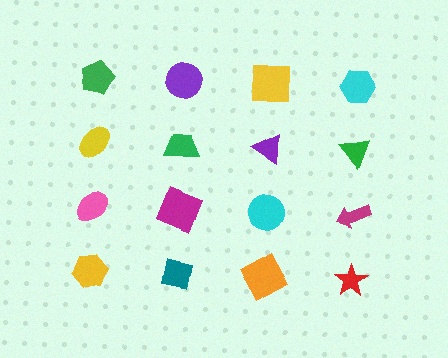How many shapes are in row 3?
4 shapes.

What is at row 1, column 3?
A yellow square.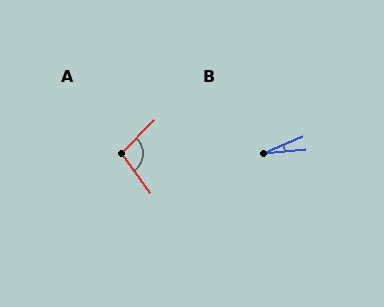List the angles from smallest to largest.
B (17°), A (100°).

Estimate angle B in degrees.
Approximately 17 degrees.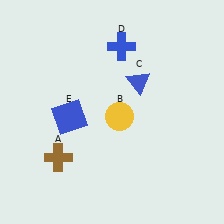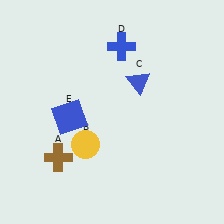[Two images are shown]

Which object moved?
The yellow circle (B) moved left.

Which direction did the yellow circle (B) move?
The yellow circle (B) moved left.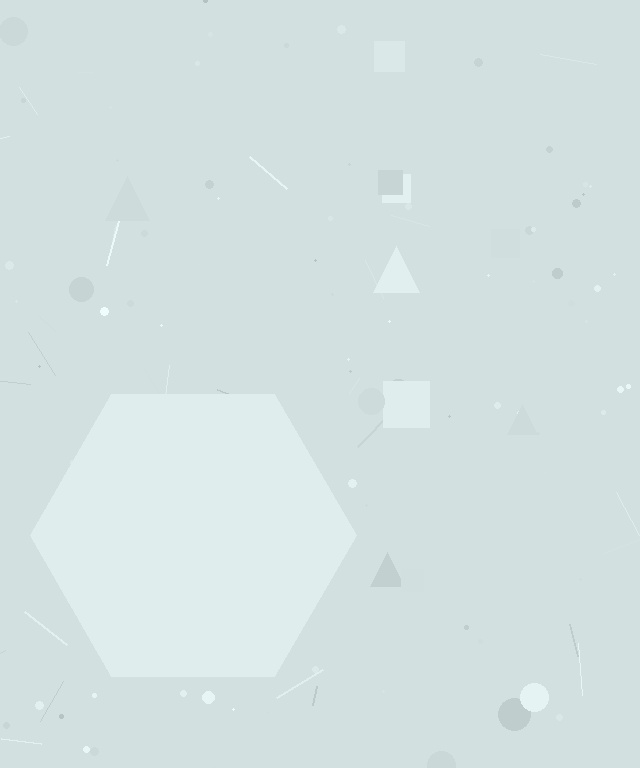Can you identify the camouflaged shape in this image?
The camouflaged shape is a hexagon.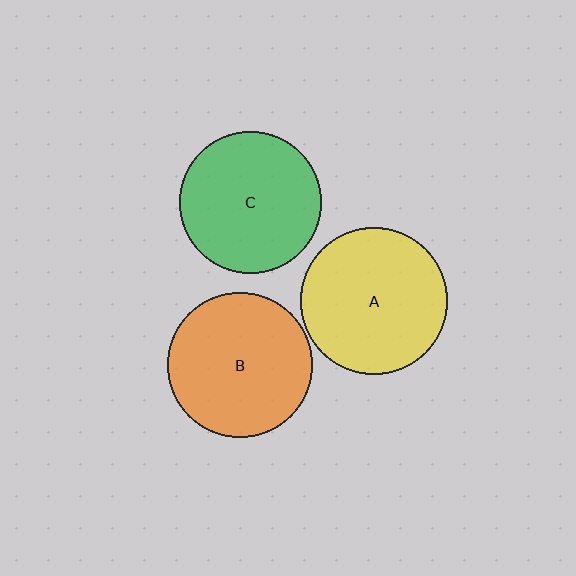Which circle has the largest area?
Circle A (yellow).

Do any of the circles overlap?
No, none of the circles overlap.